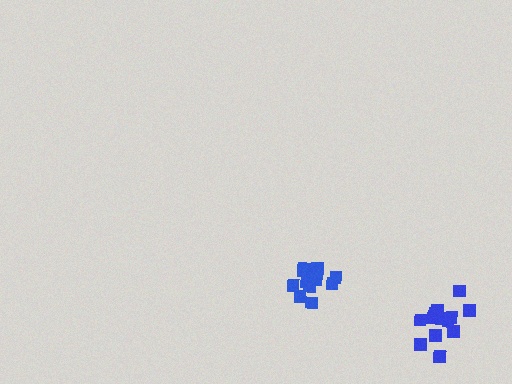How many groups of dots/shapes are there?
There are 2 groups.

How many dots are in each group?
Group 1: 12 dots, Group 2: 14 dots (26 total).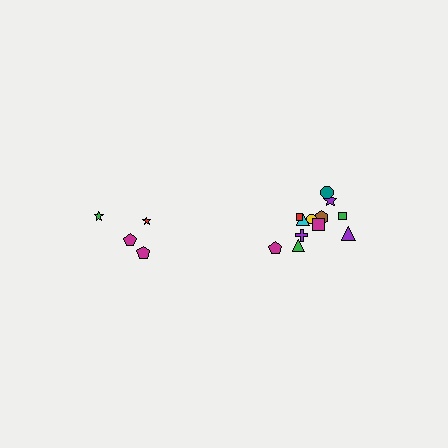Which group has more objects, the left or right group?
The right group.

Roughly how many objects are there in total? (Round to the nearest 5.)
Roughly 15 objects in total.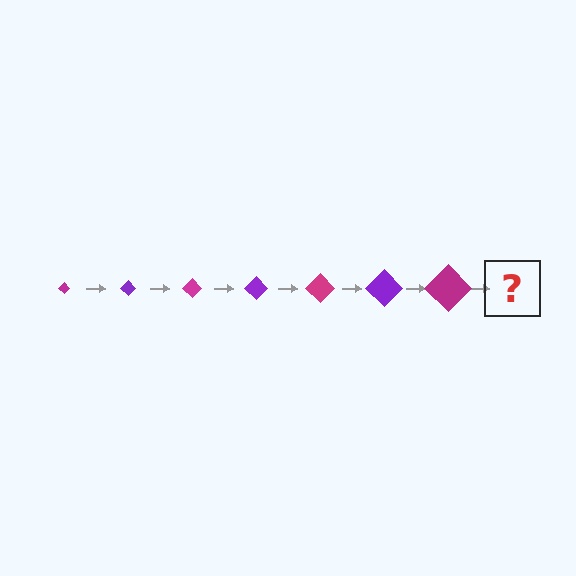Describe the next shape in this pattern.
It should be a purple diamond, larger than the previous one.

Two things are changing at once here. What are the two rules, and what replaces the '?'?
The two rules are that the diamond grows larger each step and the color cycles through magenta and purple. The '?' should be a purple diamond, larger than the previous one.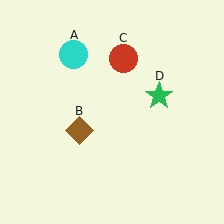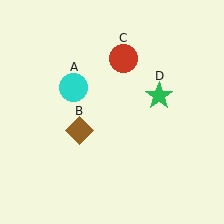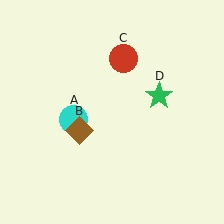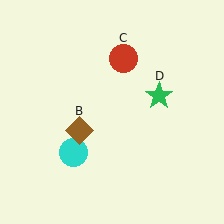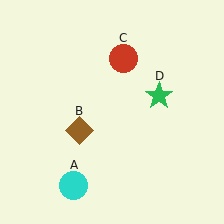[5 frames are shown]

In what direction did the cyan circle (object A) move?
The cyan circle (object A) moved down.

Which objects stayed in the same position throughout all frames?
Brown diamond (object B) and red circle (object C) and green star (object D) remained stationary.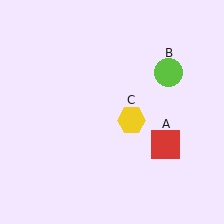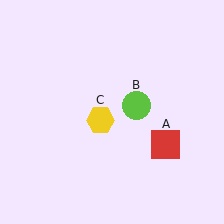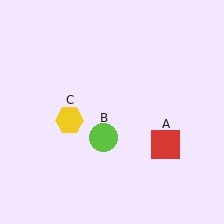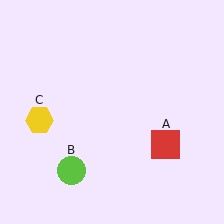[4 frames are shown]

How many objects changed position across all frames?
2 objects changed position: lime circle (object B), yellow hexagon (object C).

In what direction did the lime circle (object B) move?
The lime circle (object B) moved down and to the left.